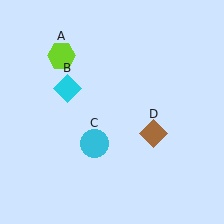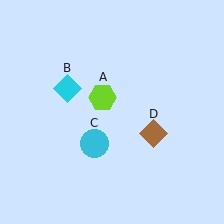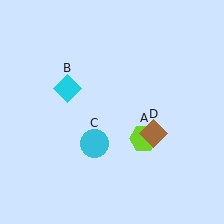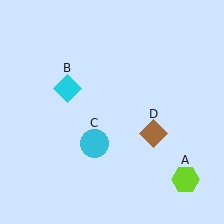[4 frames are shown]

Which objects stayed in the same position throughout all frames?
Cyan diamond (object B) and cyan circle (object C) and brown diamond (object D) remained stationary.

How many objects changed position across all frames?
1 object changed position: lime hexagon (object A).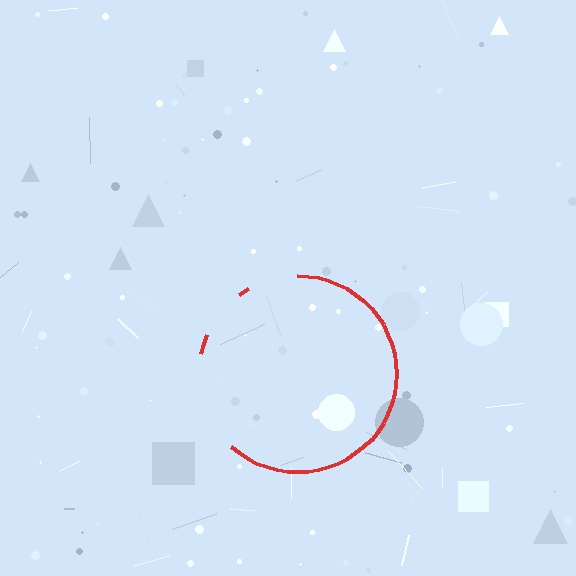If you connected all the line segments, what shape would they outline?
They would outline a circle.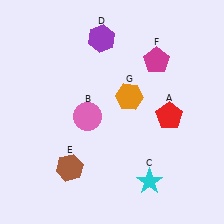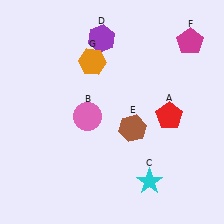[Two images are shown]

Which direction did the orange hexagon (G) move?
The orange hexagon (G) moved left.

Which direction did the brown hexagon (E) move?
The brown hexagon (E) moved right.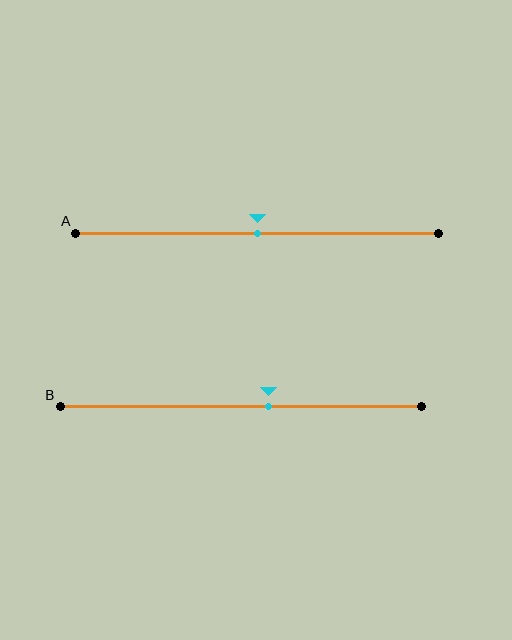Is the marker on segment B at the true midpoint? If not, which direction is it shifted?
No, the marker on segment B is shifted to the right by about 8% of the segment length.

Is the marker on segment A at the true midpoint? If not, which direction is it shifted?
Yes, the marker on segment A is at the true midpoint.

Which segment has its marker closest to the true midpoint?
Segment A has its marker closest to the true midpoint.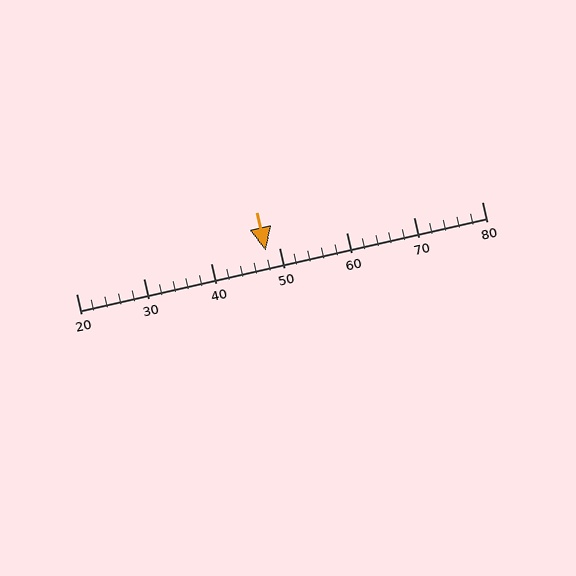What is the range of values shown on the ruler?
The ruler shows values from 20 to 80.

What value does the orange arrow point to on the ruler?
The orange arrow points to approximately 48.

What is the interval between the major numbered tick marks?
The major tick marks are spaced 10 units apart.